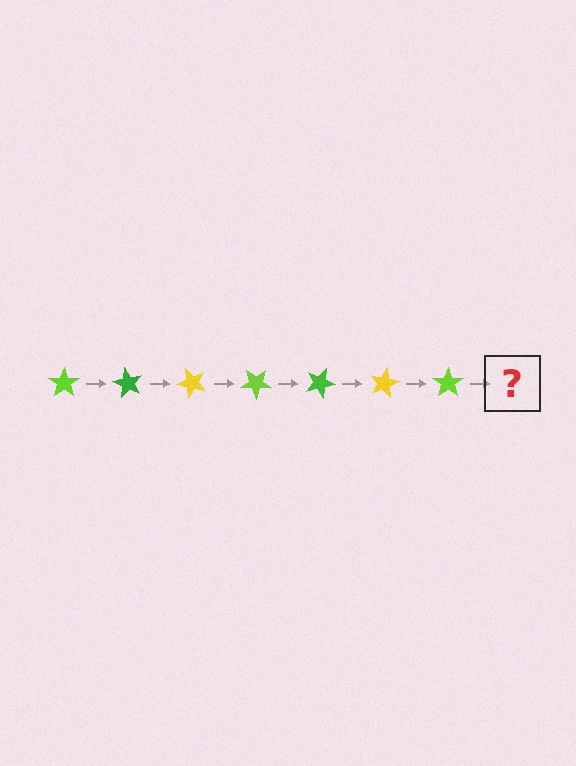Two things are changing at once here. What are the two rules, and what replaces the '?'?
The two rules are that it rotates 60 degrees each step and the color cycles through lime, green, and yellow. The '?' should be a green star, rotated 420 degrees from the start.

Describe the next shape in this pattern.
It should be a green star, rotated 420 degrees from the start.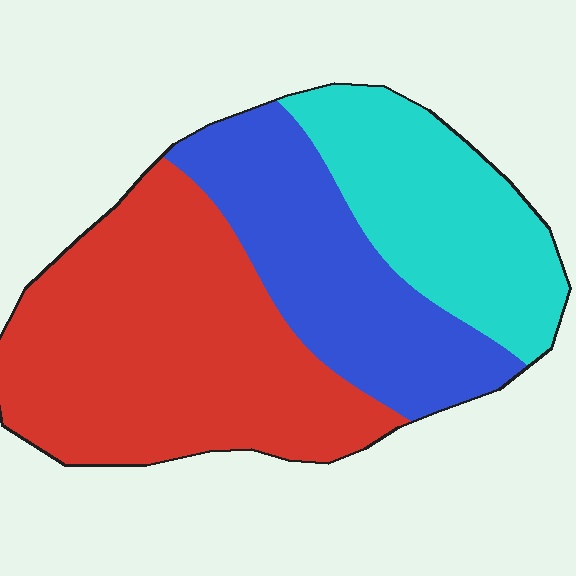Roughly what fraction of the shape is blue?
Blue takes up about one quarter (1/4) of the shape.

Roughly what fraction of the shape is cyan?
Cyan takes up about one quarter (1/4) of the shape.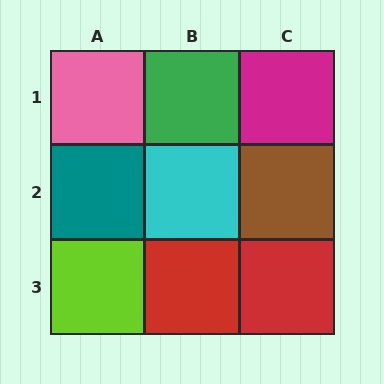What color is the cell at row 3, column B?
Red.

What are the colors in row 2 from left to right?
Teal, cyan, brown.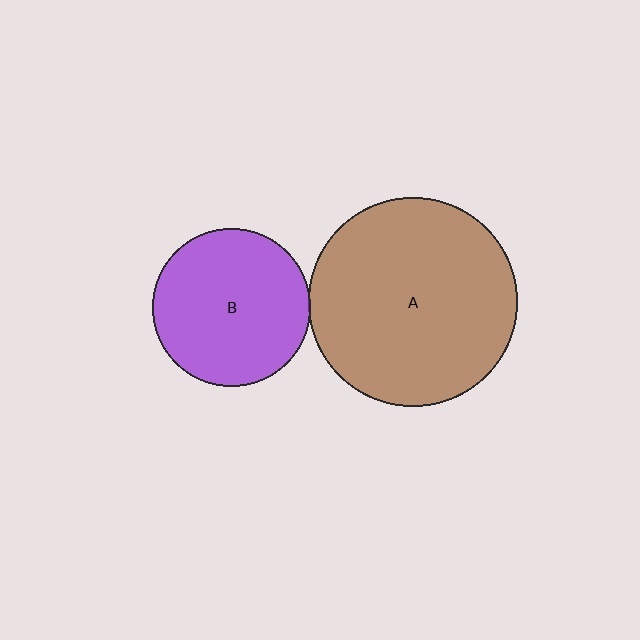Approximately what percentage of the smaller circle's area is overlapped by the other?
Approximately 5%.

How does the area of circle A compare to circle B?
Approximately 1.7 times.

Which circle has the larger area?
Circle A (brown).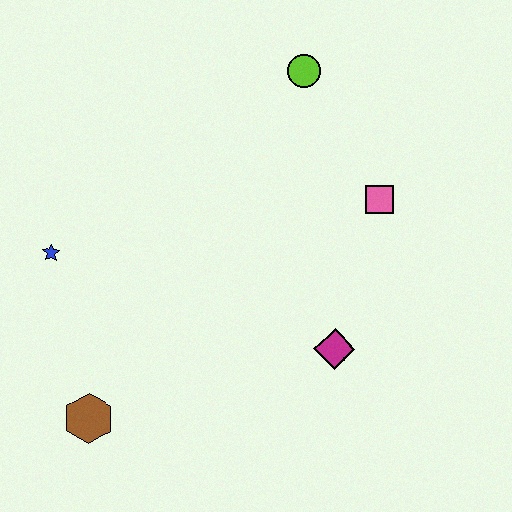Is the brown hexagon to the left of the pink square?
Yes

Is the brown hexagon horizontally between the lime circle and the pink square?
No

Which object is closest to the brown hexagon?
The blue star is closest to the brown hexagon.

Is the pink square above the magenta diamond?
Yes